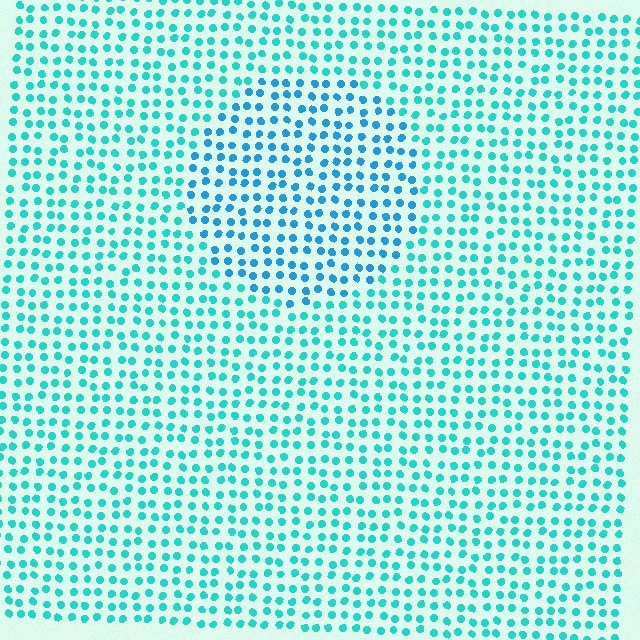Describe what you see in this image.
The image is filled with small cyan elements in a uniform arrangement. A circle-shaped region is visible where the elements are tinted to a slightly different hue, forming a subtle color boundary.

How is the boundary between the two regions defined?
The boundary is defined purely by a slight shift in hue (about 26 degrees). Spacing, size, and orientation are identical on both sides.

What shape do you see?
I see a circle.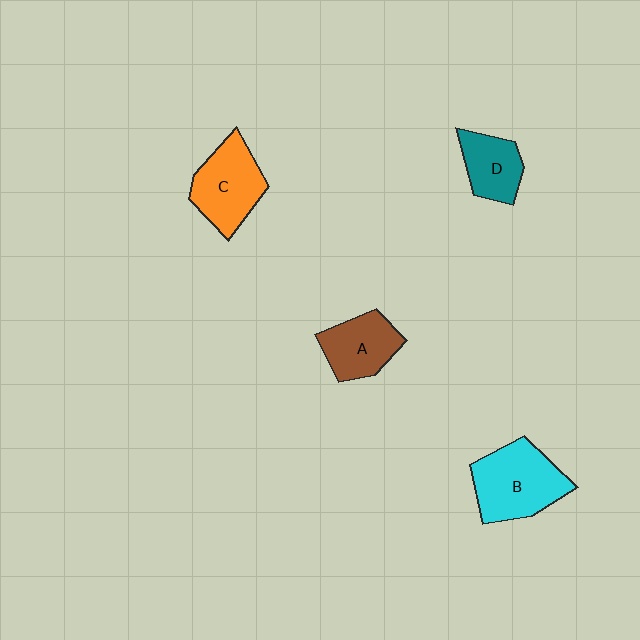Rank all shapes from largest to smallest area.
From largest to smallest: B (cyan), C (orange), A (brown), D (teal).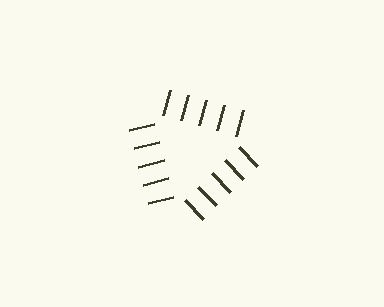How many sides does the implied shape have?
3 sides — the line-ends trace a triangle.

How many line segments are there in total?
15 — 5 along each of the 3 edges.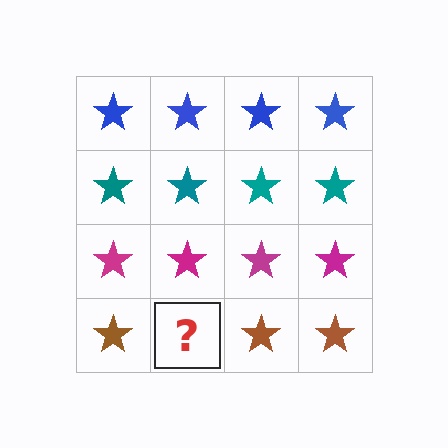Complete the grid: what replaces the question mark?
The question mark should be replaced with a brown star.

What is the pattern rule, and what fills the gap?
The rule is that each row has a consistent color. The gap should be filled with a brown star.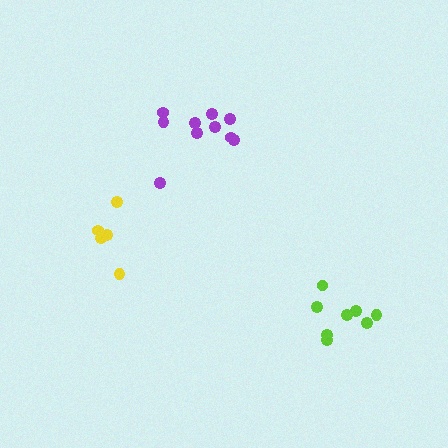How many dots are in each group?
Group 1: 8 dots, Group 2: 10 dots, Group 3: 5 dots (23 total).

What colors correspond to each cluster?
The clusters are colored: lime, purple, yellow.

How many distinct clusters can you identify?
There are 3 distinct clusters.